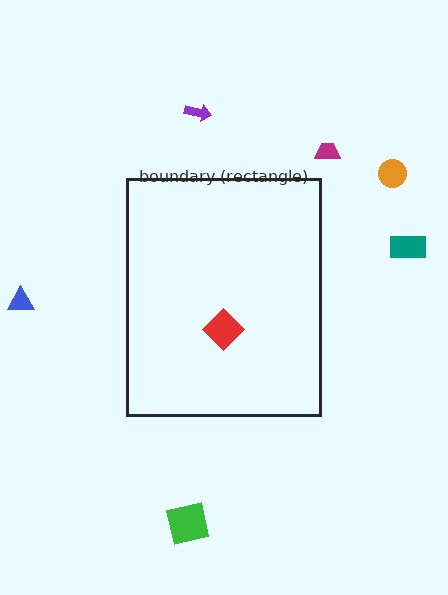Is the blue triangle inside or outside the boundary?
Outside.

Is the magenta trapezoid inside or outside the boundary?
Outside.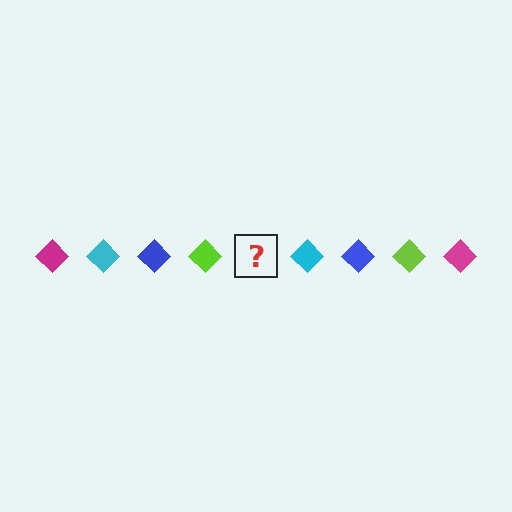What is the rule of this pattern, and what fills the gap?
The rule is that the pattern cycles through magenta, cyan, blue, lime diamonds. The gap should be filled with a magenta diamond.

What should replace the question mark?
The question mark should be replaced with a magenta diamond.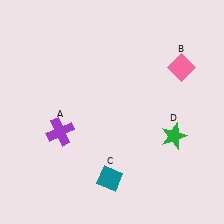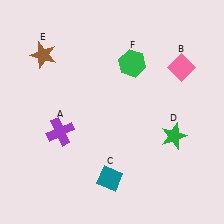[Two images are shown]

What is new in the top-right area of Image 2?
A green hexagon (F) was added in the top-right area of Image 2.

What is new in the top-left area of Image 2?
A brown star (E) was added in the top-left area of Image 2.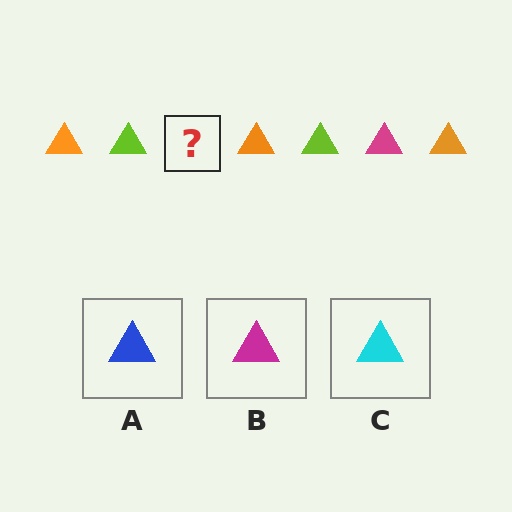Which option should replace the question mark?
Option B.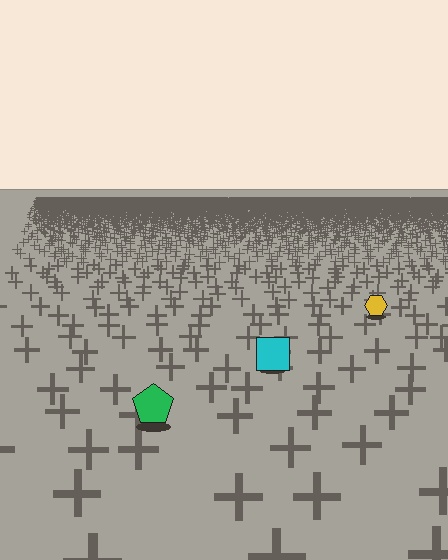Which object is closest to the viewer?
The green pentagon is closest. The texture marks near it are larger and more spread out.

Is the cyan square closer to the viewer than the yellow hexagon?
Yes. The cyan square is closer — you can tell from the texture gradient: the ground texture is coarser near it.